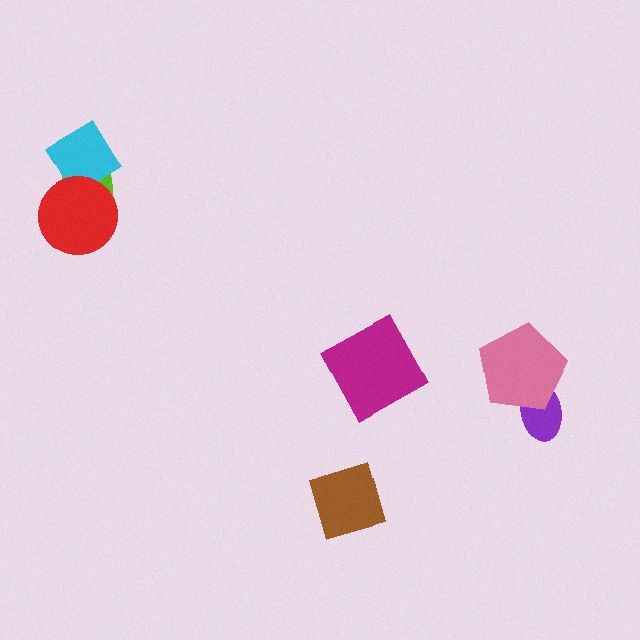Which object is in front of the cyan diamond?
The red circle is in front of the cyan diamond.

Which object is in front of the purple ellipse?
The pink pentagon is in front of the purple ellipse.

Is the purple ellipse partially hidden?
Yes, it is partially covered by another shape.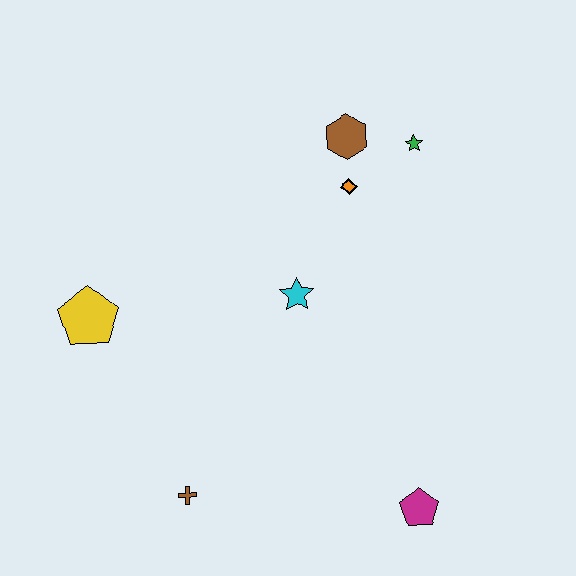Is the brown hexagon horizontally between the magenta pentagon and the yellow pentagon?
Yes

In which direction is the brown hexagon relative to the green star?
The brown hexagon is to the left of the green star.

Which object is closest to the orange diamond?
The brown hexagon is closest to the orange diamond.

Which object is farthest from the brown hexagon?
The brown cross is farthest from the brown hexagon.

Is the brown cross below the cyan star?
Yes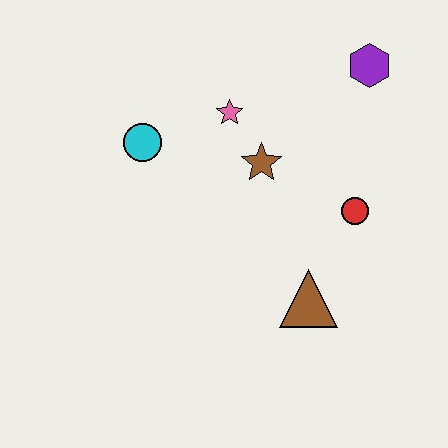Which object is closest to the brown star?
The pink star is closest to the brown star.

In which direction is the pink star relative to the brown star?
The pink star is above the brown star.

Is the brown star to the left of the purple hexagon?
Yes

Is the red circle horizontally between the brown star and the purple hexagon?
Yes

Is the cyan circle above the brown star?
Yes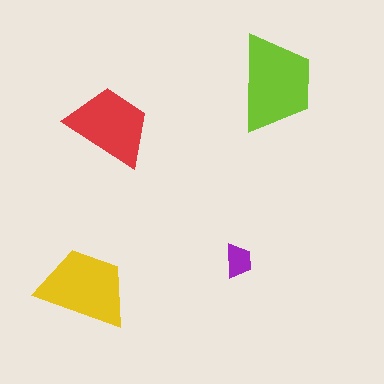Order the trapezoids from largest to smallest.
the lime one, the yellow one, the red one, the purple one.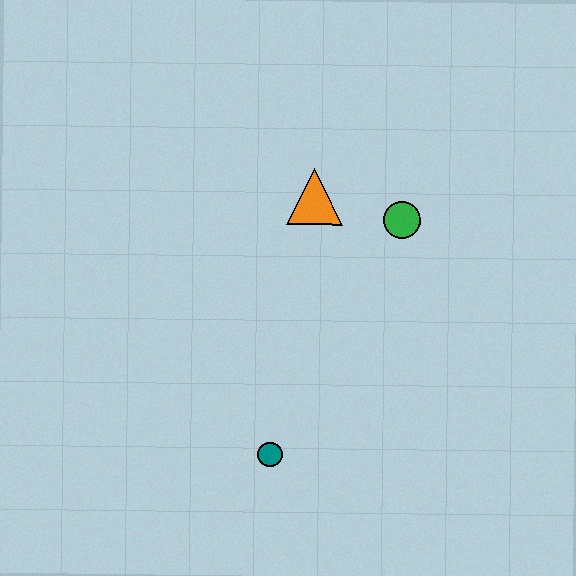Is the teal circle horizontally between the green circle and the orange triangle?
No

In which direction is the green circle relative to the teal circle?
The green circle is above the teal circle.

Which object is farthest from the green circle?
The teal circle is farthest from the green circle.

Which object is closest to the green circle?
The orange triangle is closest to the green circle.